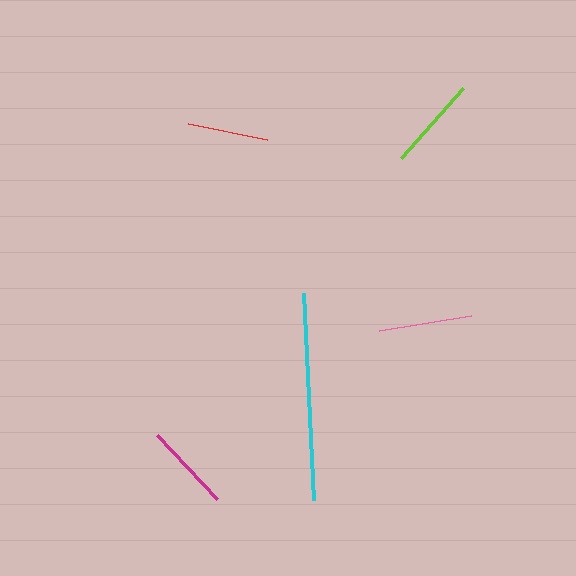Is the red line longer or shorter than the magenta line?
The magenta line is longer than the red line.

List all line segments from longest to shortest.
From longest to shortest: cyan, pink, lime, magenta, red.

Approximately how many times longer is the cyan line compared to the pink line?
The cyan line is approximately 2.2 times the length of the pink line.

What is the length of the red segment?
The red segment is approximately 80 pixels long.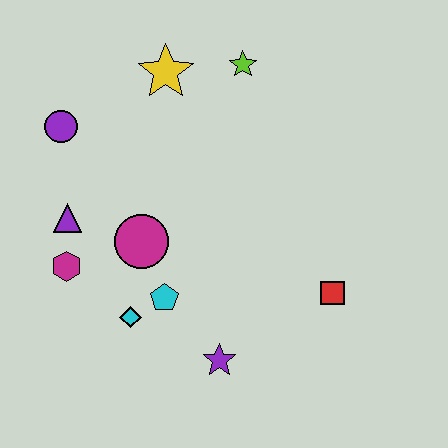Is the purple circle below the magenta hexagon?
No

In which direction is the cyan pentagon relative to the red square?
The cyan pentagon is to the left of the red square.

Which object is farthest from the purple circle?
The red square is farthest from the purple circle.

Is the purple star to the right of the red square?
No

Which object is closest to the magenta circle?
The cyan pentagon is closest to the magenta circle.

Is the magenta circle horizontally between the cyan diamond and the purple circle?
No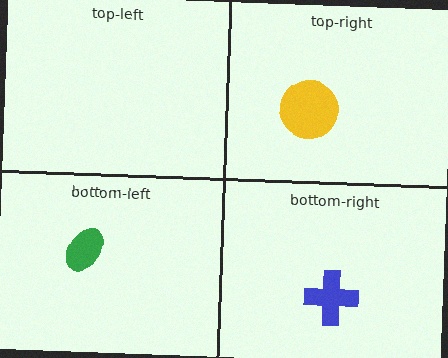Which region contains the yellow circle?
The top-right region.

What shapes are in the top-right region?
The yellow circle.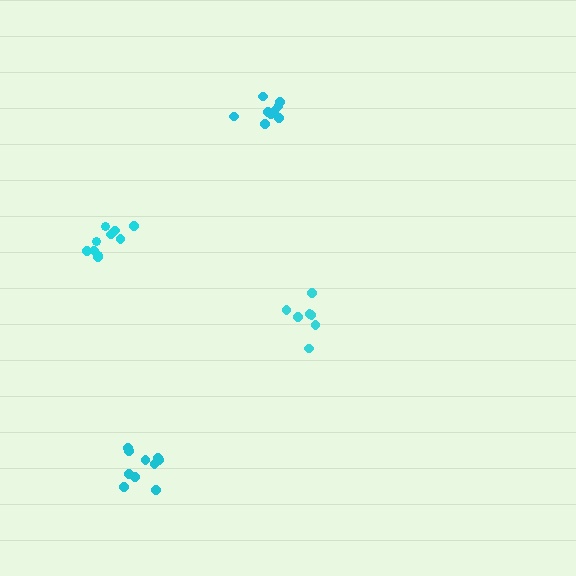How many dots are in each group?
Group 1: 9 dots, Group 2: 7 dots, Group 3: 10 dots, Group 4: 10 dots (36 total).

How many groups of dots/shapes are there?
There are 4 groups.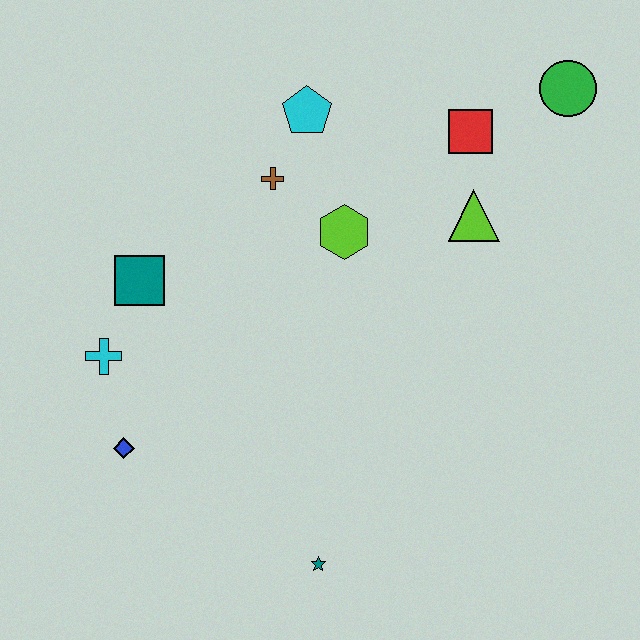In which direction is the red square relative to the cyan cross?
The red square is to the right of the cyan cross.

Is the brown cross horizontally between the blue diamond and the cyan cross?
No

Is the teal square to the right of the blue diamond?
Yes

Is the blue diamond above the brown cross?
No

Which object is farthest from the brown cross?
The teal star is farthest from the brown cross.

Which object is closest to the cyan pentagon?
The brown cross is closest to the cyan pentagon.